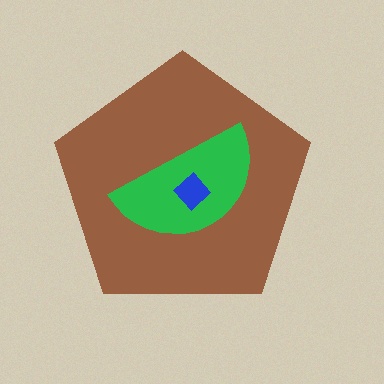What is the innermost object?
The blue diamond.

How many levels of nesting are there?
3.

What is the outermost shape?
The brown pentagon.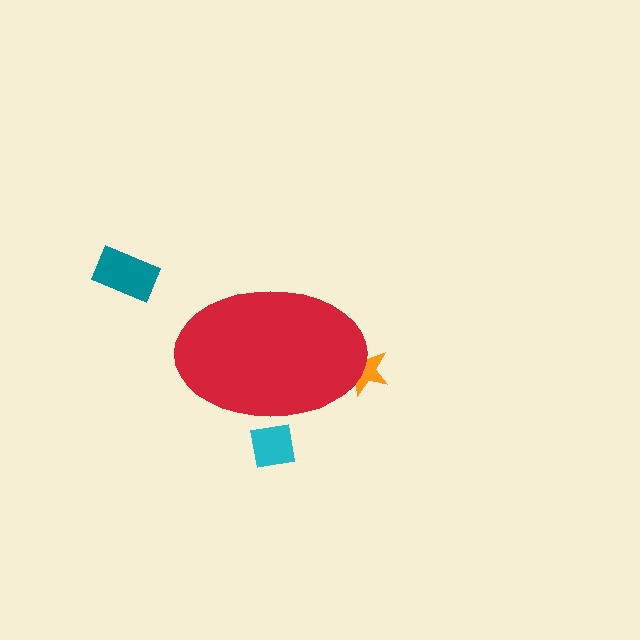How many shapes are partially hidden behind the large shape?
2 shapes are partially hidden.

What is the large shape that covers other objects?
A red ellipse.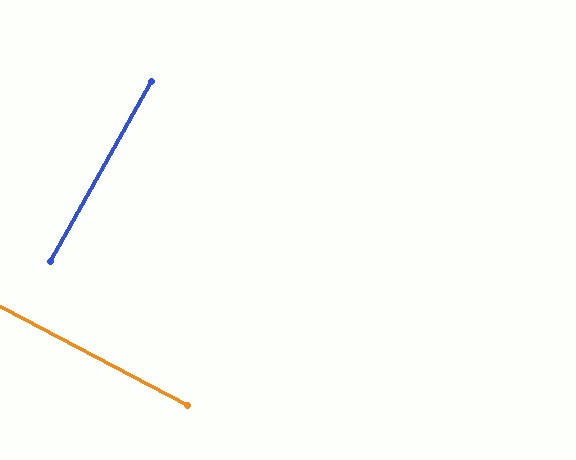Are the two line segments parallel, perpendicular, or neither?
Perpendicular — they meet at approximately 88°.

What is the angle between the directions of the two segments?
Approximately 88 degrees.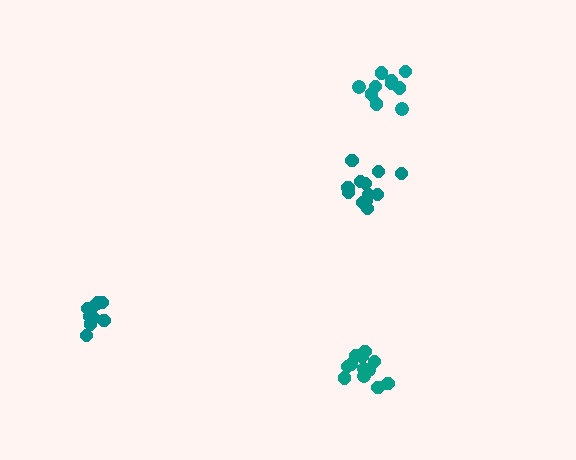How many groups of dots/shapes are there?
There are 4 groups.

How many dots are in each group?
Group 1: 10 dots, Group 2: 9 dots, Group 3: 12 dots, Group 4: 12 dots (43 total).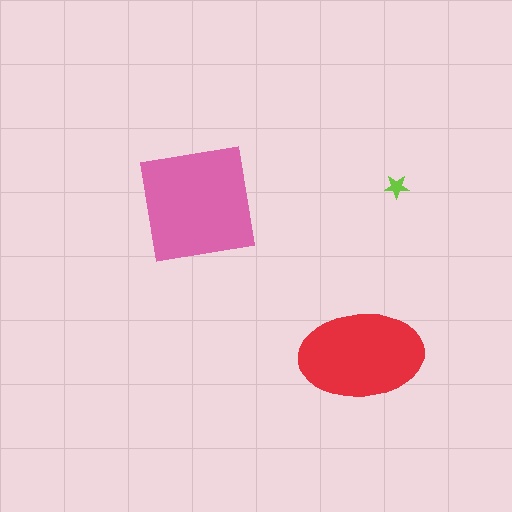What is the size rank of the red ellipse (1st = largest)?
2nd.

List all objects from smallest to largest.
The lime star, the red ellipse, the pink square.